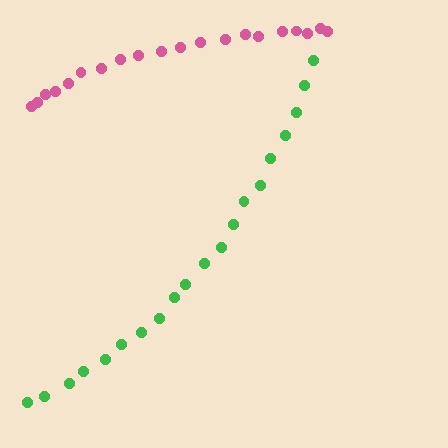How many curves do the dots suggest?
There are 2 distinct paths.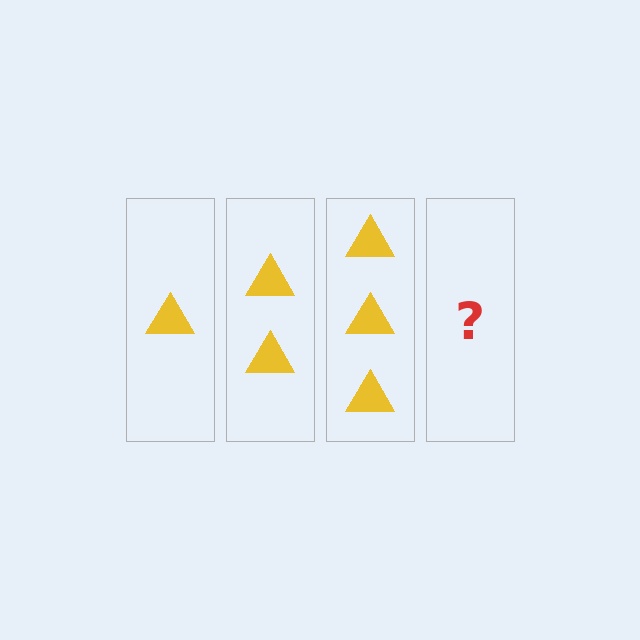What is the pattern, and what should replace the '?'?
The pattern is that each step adds one more triangle. The '?' should be 4 triangles.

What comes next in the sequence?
The next element should be 4 triangles.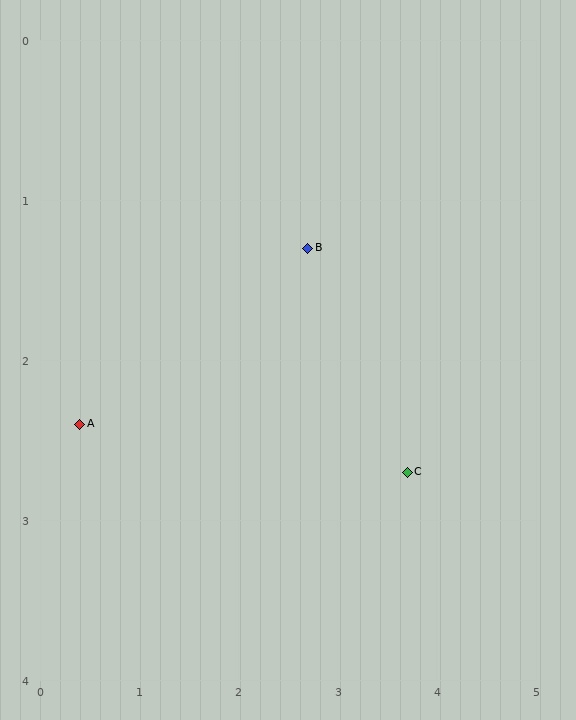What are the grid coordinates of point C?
Point C is at approximately (3.7, 2.7).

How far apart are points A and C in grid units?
Points A and C are about 3.3 grid units apart.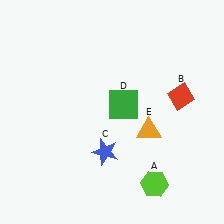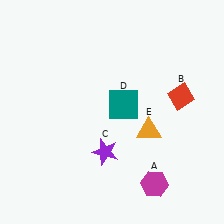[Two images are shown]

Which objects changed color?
A changed from lime to magenta. C changed from blue to purple. D changed from green to teal.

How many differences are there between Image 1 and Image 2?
There are 3 differences between the two images.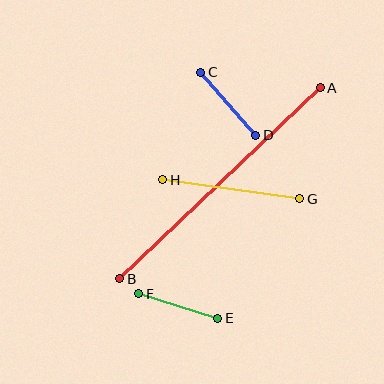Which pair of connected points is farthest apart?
Points A and B are farthest apart.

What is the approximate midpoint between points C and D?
The midpoint is at approximately (228, 104) pixels.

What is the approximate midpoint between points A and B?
The midpoint is at approximately (220, 183) pixels.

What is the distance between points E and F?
The distance is approximately 83 pixels.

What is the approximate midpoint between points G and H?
The midpoint is at approximately (231, 189) pixels.